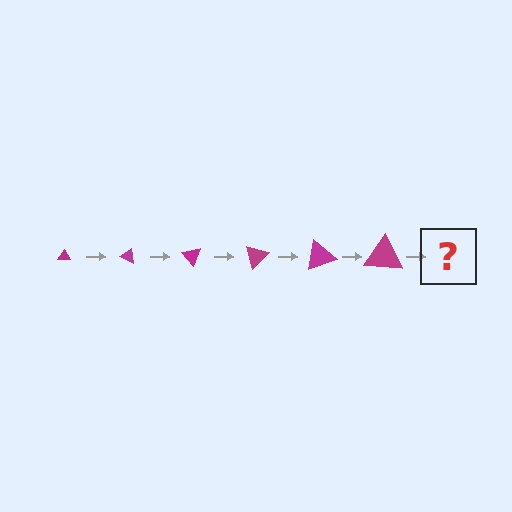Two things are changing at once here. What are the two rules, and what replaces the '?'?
The two rules are that the triangle grows larger each step and it rotates 25 degrees each step. The '?' should be a triangle, larger than the previous one and rotated 150 degrees from the start.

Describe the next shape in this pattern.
It should be a triangle, larger than the previous one and rotated 150 degrees from the start.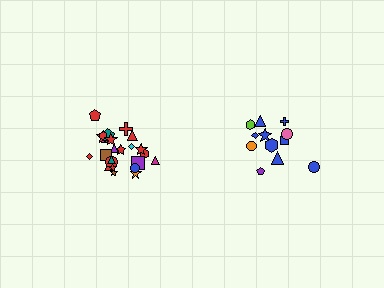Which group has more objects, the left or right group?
The left group.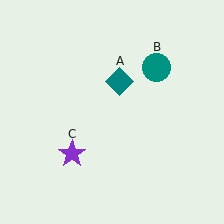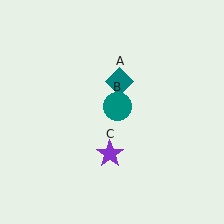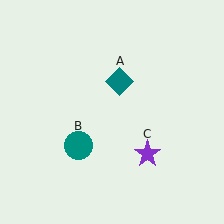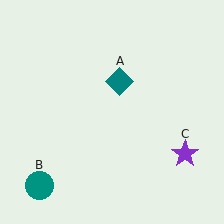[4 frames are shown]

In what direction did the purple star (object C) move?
The purple star (object C) moved right.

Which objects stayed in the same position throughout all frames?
Teal diamond (object A) remained stationary.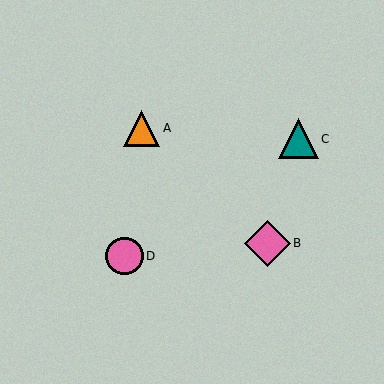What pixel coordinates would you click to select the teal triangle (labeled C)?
Click at (298, 139) to select the teal triangle C.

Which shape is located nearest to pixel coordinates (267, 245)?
The pink diamond (labeled B) at (267, 243) is nearest to that location.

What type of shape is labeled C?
Shape C is a teal triangle.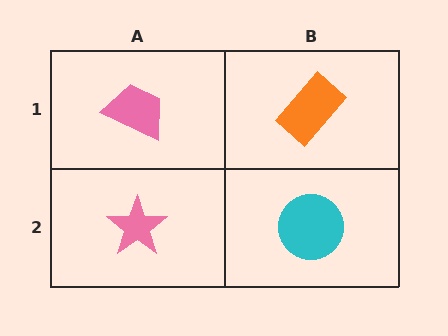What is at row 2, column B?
A cyan circle.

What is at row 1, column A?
A pink trapezoid.